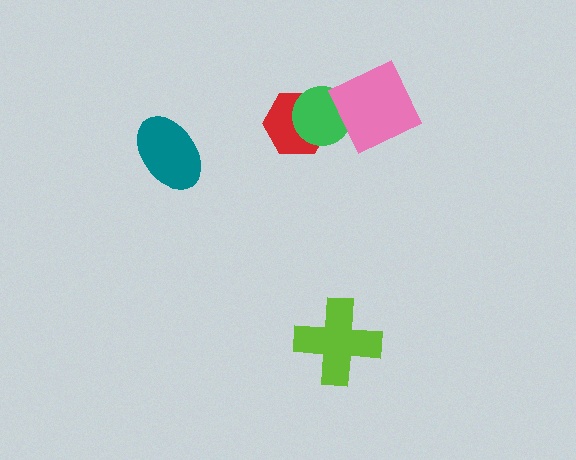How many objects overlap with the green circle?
2 objects overlap with the green circle.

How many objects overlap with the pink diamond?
1 object overlaps with the pink diamond.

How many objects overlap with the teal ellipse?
0 objects overlap with the teal ellipse.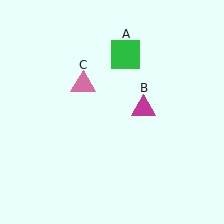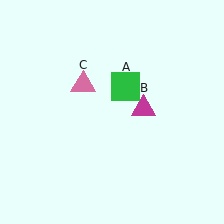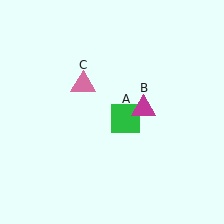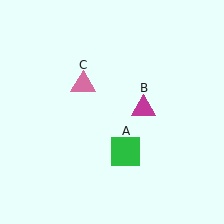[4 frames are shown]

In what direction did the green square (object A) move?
The green square (object A) moved down.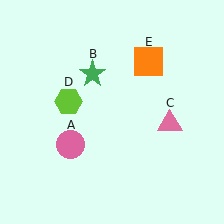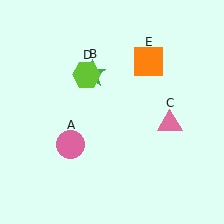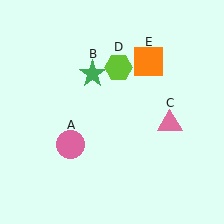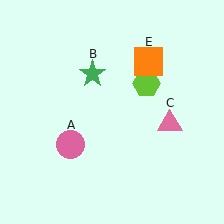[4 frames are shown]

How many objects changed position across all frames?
1 object changed position: lime hexagon (object D).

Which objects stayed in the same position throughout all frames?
Pink circle (object A) and green star (object B) and pink triangle (object C) and orange square (object E) remained stationary.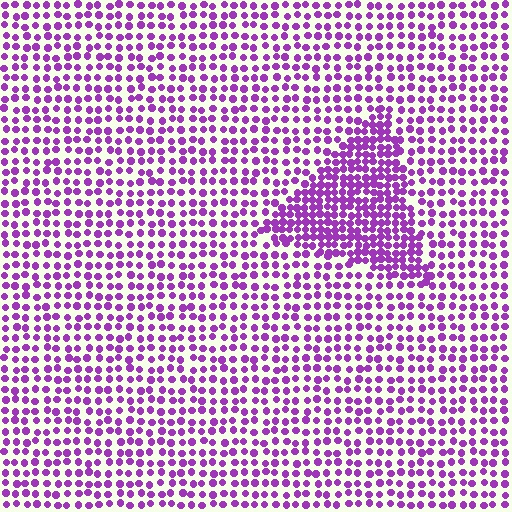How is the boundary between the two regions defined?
The boundary is defined by a change in element density (approximately 1.9x ratio). All elements are the same color, size, and shape.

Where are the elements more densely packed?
The elements are more densely packed inside the triangle boundary.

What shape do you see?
I see a triangle.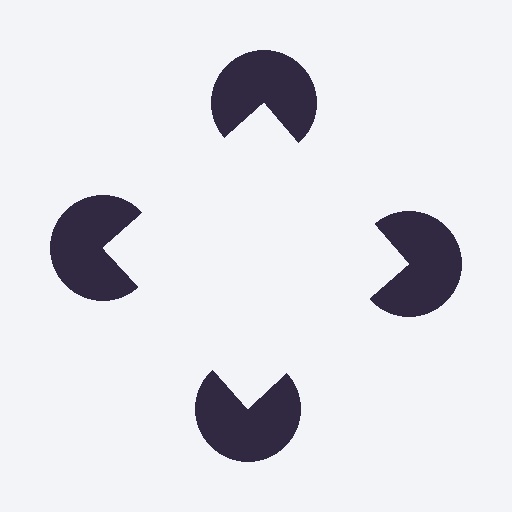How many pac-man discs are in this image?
There are 4 — one at each vertex of the illusory square.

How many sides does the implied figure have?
4 sides.